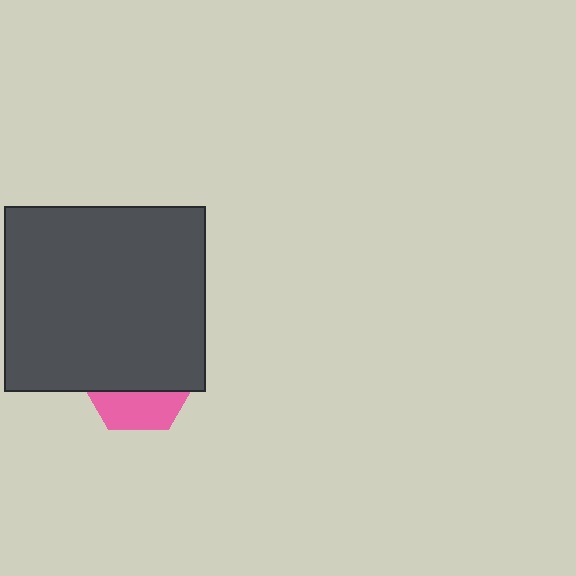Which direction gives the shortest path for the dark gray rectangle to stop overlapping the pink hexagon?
Moving up gives the shortest separation.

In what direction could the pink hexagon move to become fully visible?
The pink hexagon could move down. That would shift it out from behind the dark gray rectangle entirely.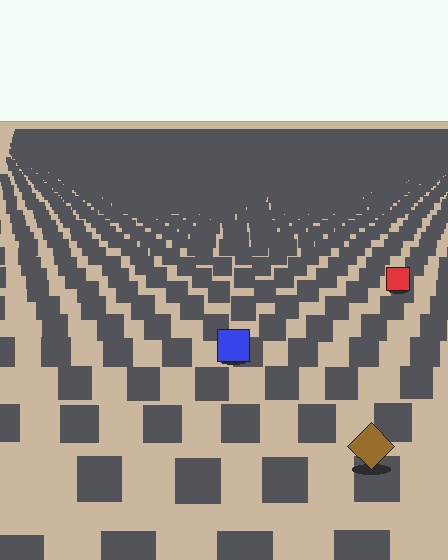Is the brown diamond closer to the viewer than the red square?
Yes. The brown diamond is closer — you can tell from the texture gradient: the ground texture is coarser near it.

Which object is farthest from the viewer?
The red square is farthest from the viewer. It appears smaller and the ground texture around it is denser.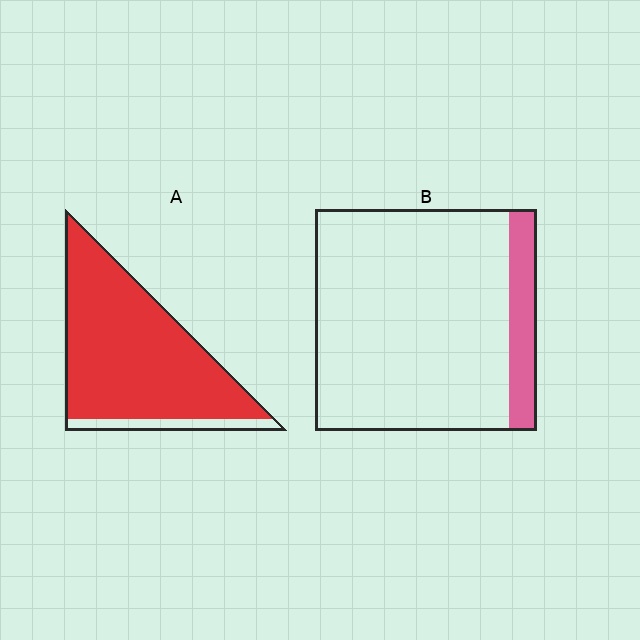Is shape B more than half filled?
No.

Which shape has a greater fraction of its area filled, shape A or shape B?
Shape A.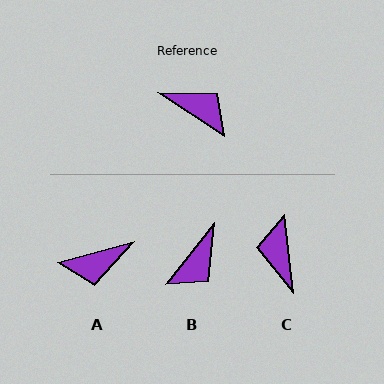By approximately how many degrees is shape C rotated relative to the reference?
Approximately 130 degrees counter-clockwise.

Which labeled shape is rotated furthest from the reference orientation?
A, about 131 degrees away.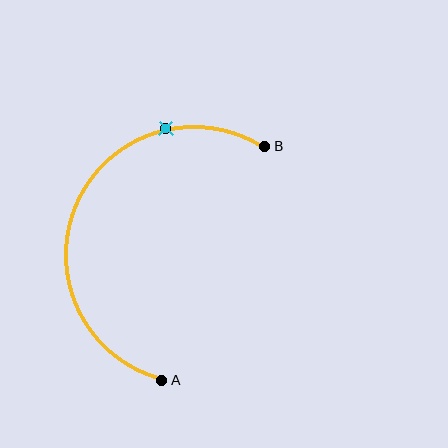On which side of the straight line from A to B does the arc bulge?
The arc bulges to the left of the straight line connecting A and B.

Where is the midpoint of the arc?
The arc midpoint is the point on the curve farthest from the straight line joining A and B. It sits to the left of that line.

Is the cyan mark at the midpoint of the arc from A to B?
No. The cyan mark lies on the arc but is closer to endpoint B. The arc midpoint would be at the point on the curve equidistant along the arc from both A and B.